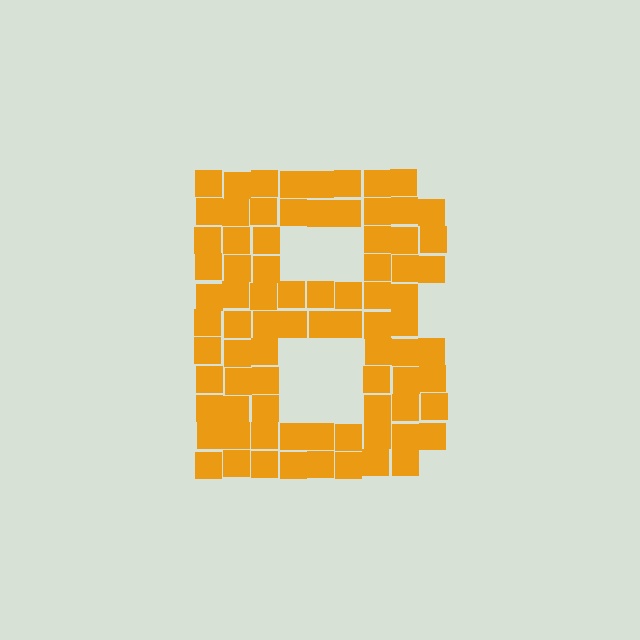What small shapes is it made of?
It is made of small squares.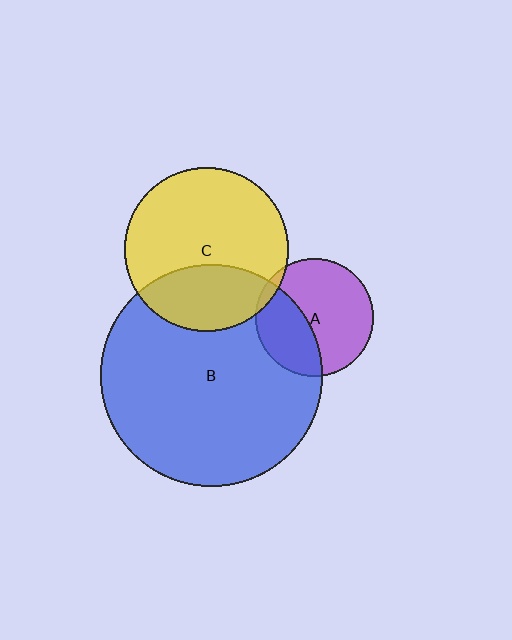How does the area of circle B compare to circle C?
Approximately 1.8 times.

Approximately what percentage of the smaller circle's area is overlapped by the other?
Approximately 35%.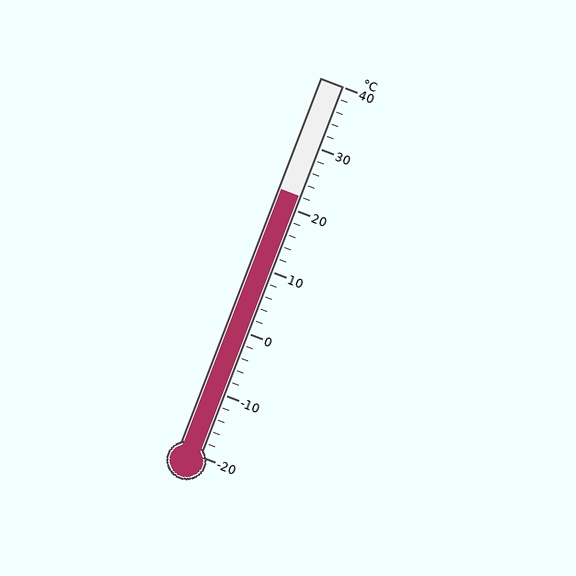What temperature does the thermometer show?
The thermometer shows approximately 22°C.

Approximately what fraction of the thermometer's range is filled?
The thermometer is filled to approximately 70% of its range.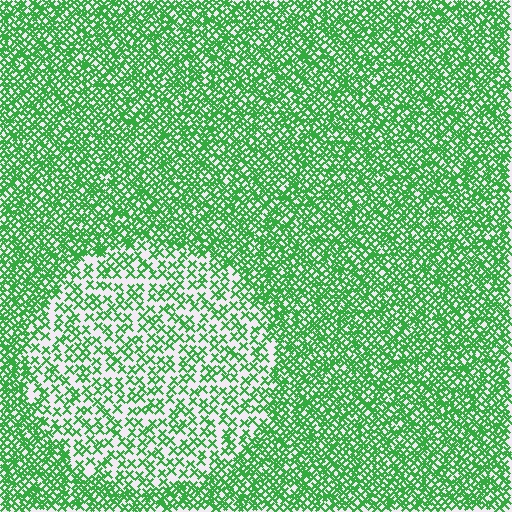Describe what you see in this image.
The image contains small green elements arranged at two different densities. A circle-shaped region is visible where the elements are less densely packed than the surrounding area.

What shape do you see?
I see a circle.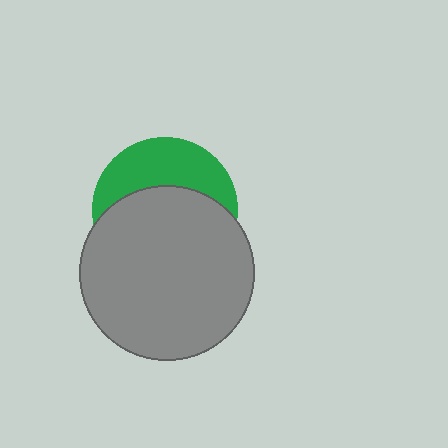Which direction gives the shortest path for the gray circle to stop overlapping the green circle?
Moving down gives the shortest separation.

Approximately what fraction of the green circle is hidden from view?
Roughly 62% of the green circle is hidden behind the gray circle.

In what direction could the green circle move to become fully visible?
The green circle could move up. That would shift it out from behind the gray circle entirely.